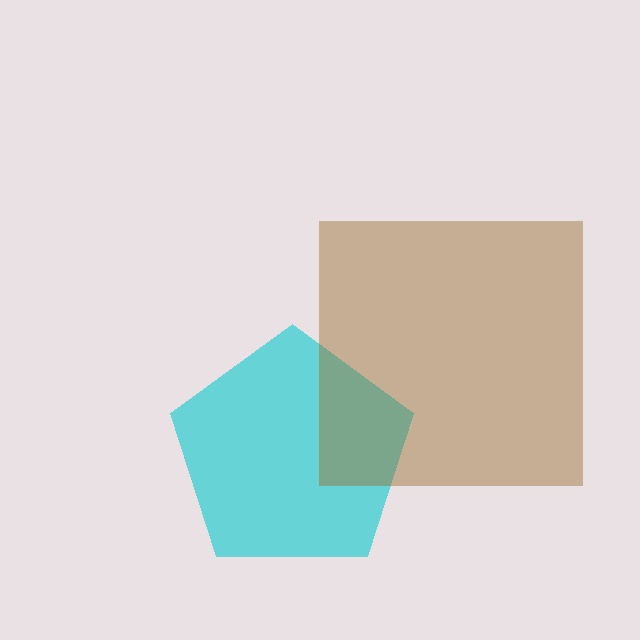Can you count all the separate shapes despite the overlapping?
Yes, there are 2 separate shapes.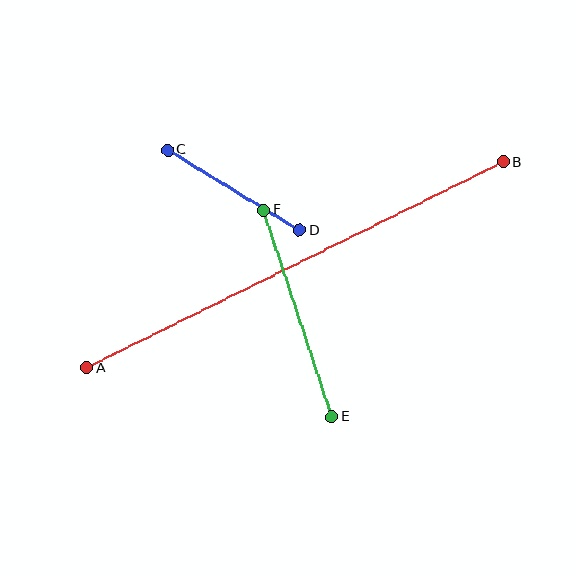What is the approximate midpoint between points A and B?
The midpoint is at approximately (295, 265) pixels.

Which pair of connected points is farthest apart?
Points A and B are farthest apart.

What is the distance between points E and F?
The distance is approximately 217 pixels.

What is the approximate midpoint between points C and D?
The midpoint is at approximately (234, 190) pixels.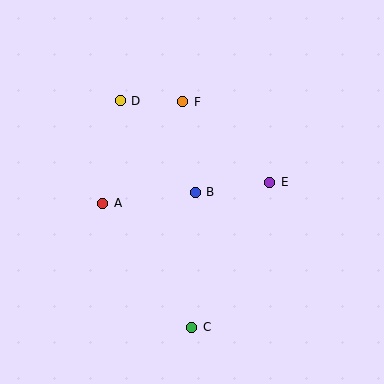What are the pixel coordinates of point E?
Point E is at (270, 182).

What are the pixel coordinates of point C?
Point C is at (192, 327).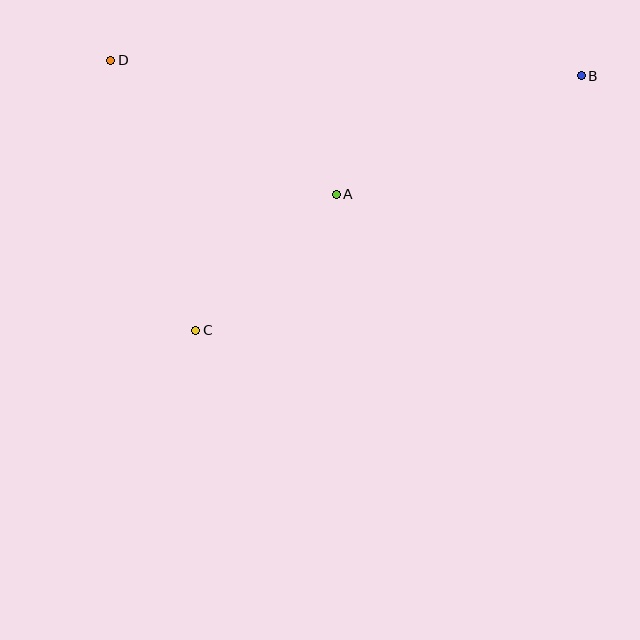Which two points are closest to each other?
Points A and C are closest to each other.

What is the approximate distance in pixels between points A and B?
The distance between A and B is approximately 272 pixels.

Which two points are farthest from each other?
Points B and D are farthest from each other.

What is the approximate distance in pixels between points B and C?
The distance between B and C is approximately 462 pixels.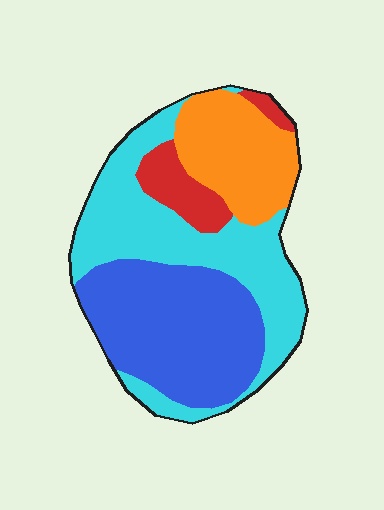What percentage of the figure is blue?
Blue covers about 35% of the figure.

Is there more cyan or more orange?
Cyan.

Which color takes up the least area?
Red, at roughly 10%.